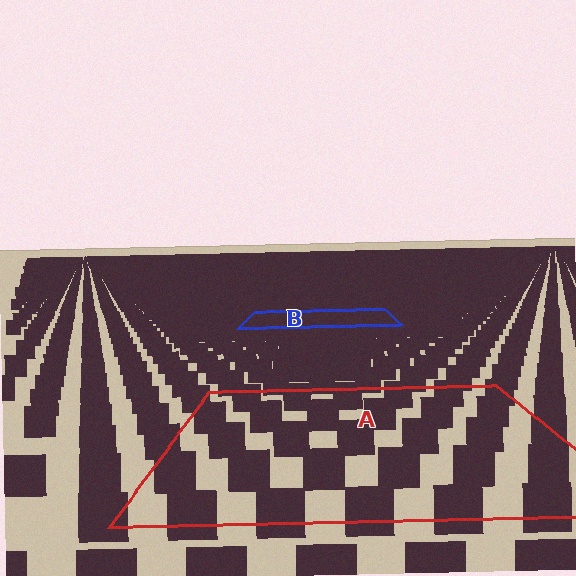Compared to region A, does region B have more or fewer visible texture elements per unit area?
Region B has more texture elements per unit area — they are packed more densely because it is farther away.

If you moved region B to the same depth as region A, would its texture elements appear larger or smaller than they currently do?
They would appear larger. At a closer depth, the same texture elements are projected at a bigger on-screen size.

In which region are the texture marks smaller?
The texture marks are smaller in region B, because it is farther away.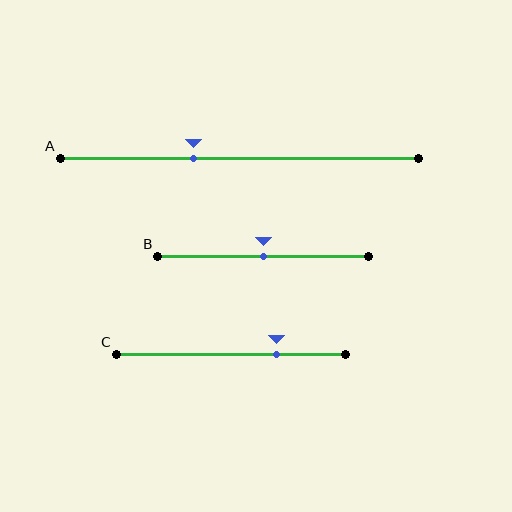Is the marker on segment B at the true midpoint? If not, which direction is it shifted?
Yes, the marker on segment B is at the true midpoint.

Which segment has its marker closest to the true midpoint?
Segment B has its marker closest to the true midpoint.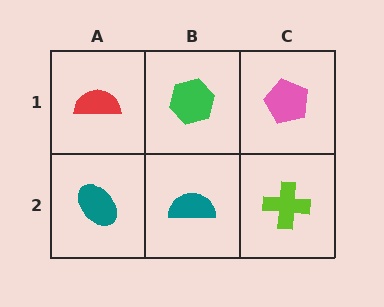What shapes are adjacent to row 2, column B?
A green hexagon (row 1, column B), a teal ellipse (row 2, column A), a lime cross (row 2, column C).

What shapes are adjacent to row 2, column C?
A pink pentagon (row 1, column C), a teal semicircle (row 2, column B).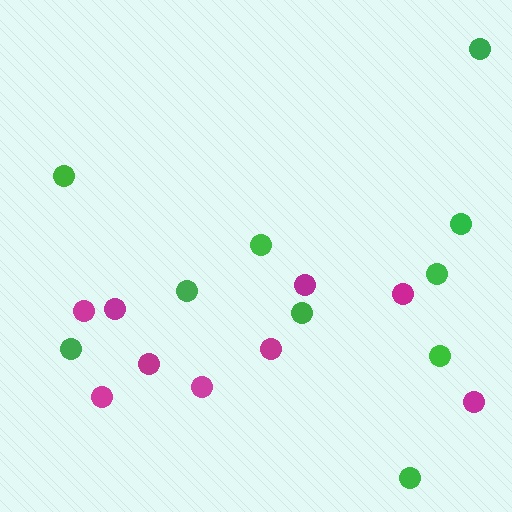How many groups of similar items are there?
There are 2 groups: one group of green circles (10) and one group of magenta circles (9).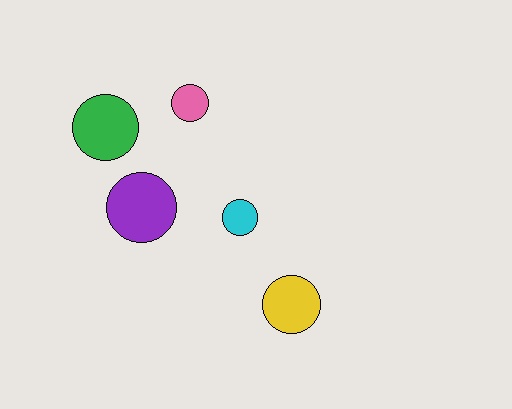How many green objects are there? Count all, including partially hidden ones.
There is 1 green object.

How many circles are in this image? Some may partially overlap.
There are 5 circles.